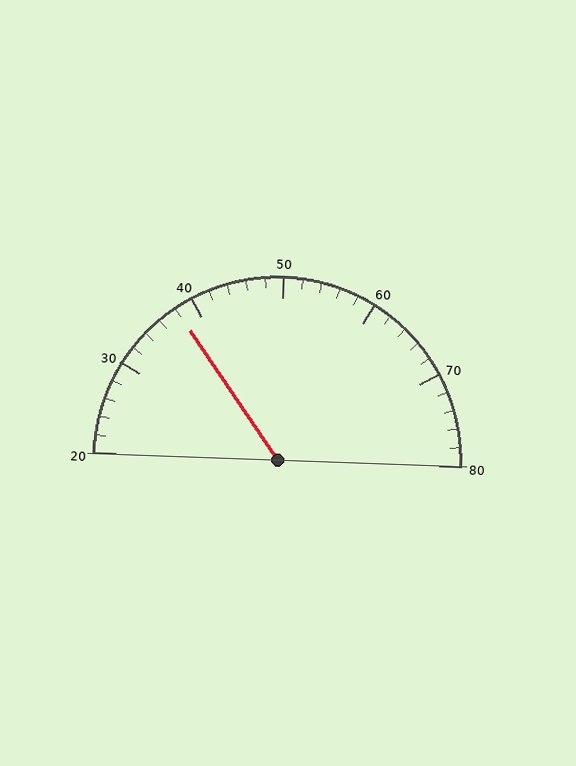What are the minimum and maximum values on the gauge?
The gauge ranges from 20 to 80.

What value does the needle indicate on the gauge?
The needle indicates approximately 38.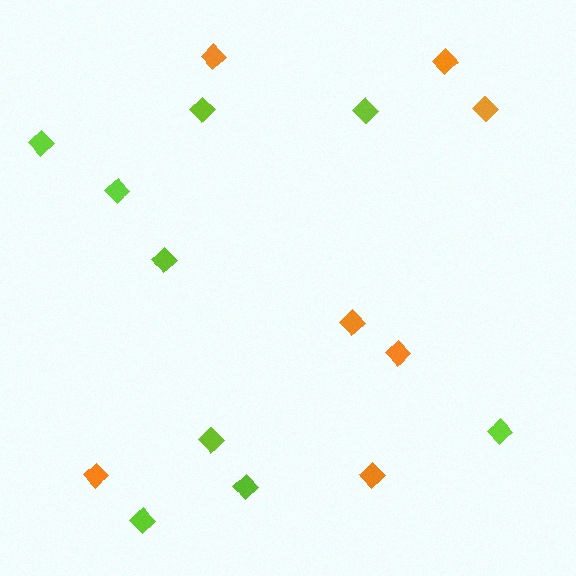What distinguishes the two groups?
There are 2 groups: one group of orange diamonds (7) and one group of lime diamonds (9).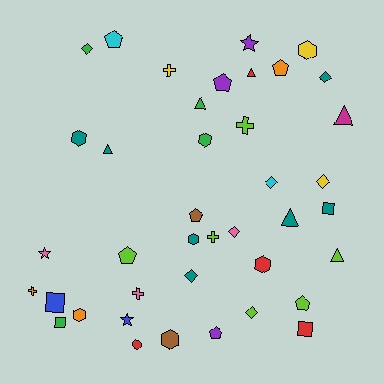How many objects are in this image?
There are 40 objects.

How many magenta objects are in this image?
There is 1 magenta object.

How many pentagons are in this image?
There are 7 pentagons.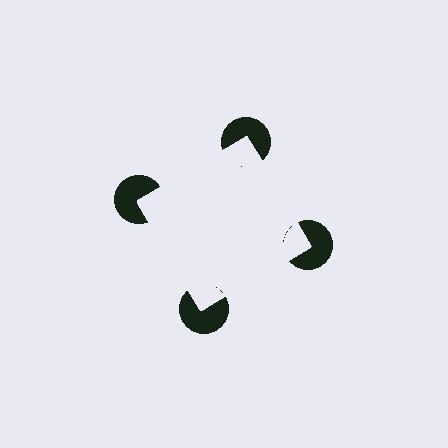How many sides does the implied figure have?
4 sides.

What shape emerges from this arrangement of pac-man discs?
An illusory square — its edges are inferred from the aligned wedge cuts in the pac-man discs, not physically drawn.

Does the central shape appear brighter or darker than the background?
It typically appears slightly brighter than the background, even though no actual brightness change is drawn.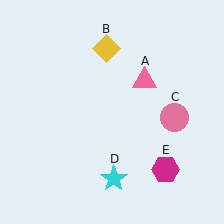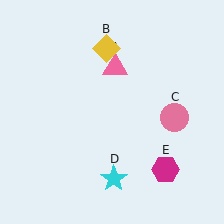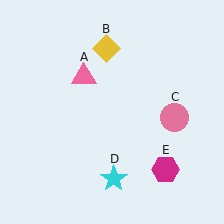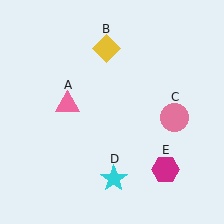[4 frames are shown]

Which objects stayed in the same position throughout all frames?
Yellow diamond (object B) and pink circle (object C) and cyan star (object D) and magenta hexagon (object E) remained stationary.